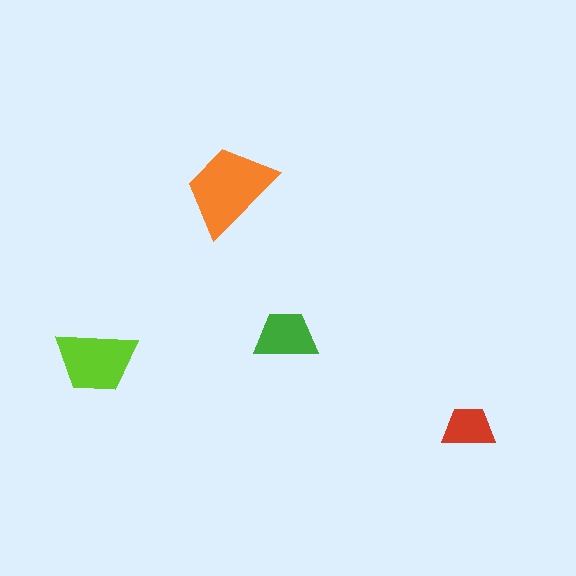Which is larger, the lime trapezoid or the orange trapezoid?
The orange one.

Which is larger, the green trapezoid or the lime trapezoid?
The lime one.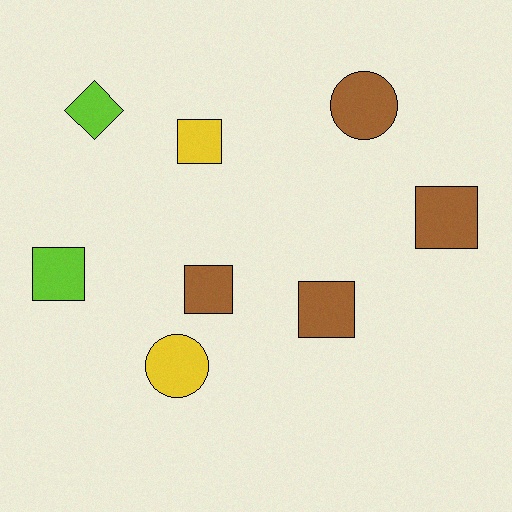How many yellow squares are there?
There is 1 yellow square.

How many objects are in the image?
There are 8 objects.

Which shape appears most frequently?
Square, with 5 objects.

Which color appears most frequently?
Brown, with 4 objects.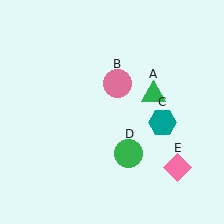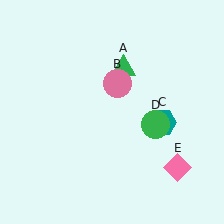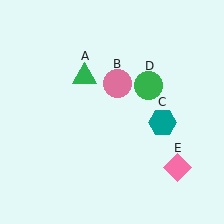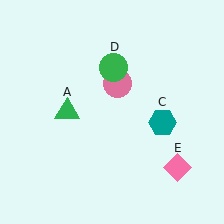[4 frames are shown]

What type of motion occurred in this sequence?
The green triangle (object A), green circle (object D) rotated counterclockwise around the center of the scene.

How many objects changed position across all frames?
2 objects changed position: green triangle (object A), green circle (object D).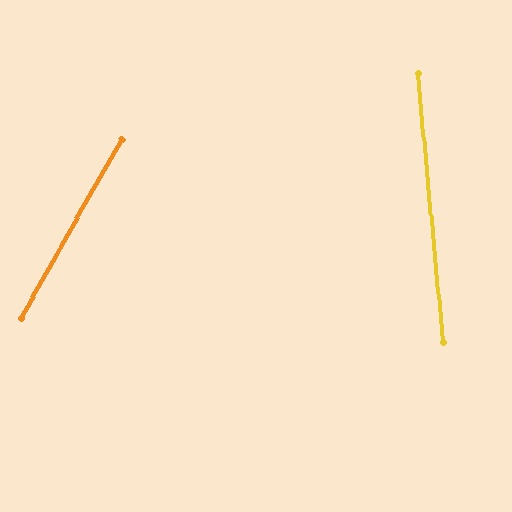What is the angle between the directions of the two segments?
Approximately 35 degrees.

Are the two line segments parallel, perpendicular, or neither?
Neither parallel nor perpendicular — they differ by about 35°.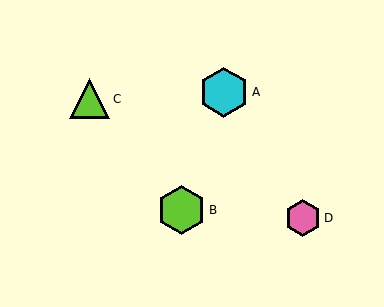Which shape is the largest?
The cyan hexagon (labeled A) is the largest.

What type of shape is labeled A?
Shape A is a cyan hexagon.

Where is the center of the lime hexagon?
The center of the lime hexagon is at (182, 210).